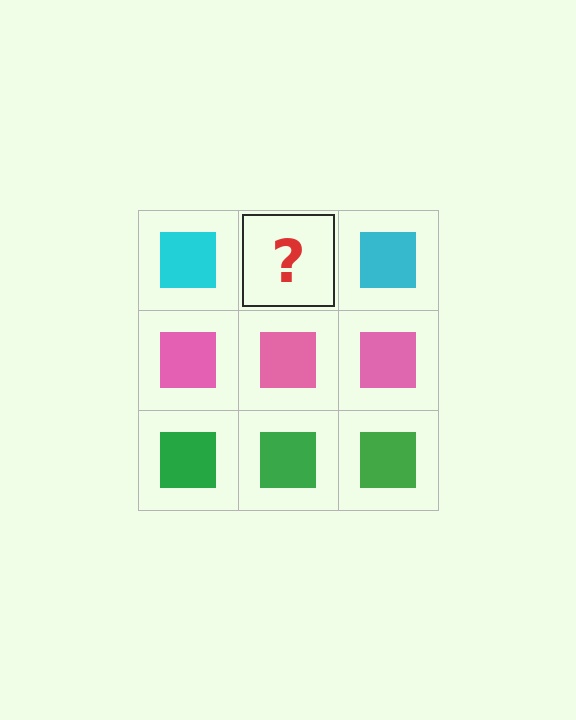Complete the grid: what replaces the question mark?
The question mark should be replaced with a cyan square.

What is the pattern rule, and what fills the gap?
The rule is that each row has a consistent color. The gap should be filled with a cyan square.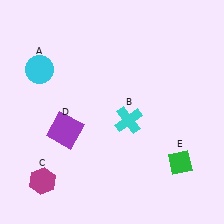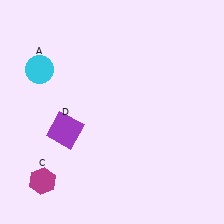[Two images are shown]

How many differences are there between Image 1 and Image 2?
There are 2 differences between the two images.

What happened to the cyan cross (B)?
The cyan cross (B) was removed in Image 2. It was in the bottom-right area of Image 1.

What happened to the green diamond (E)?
The green diamond (E) was removed in Image 2. It was in the bottom-right area of Image 1.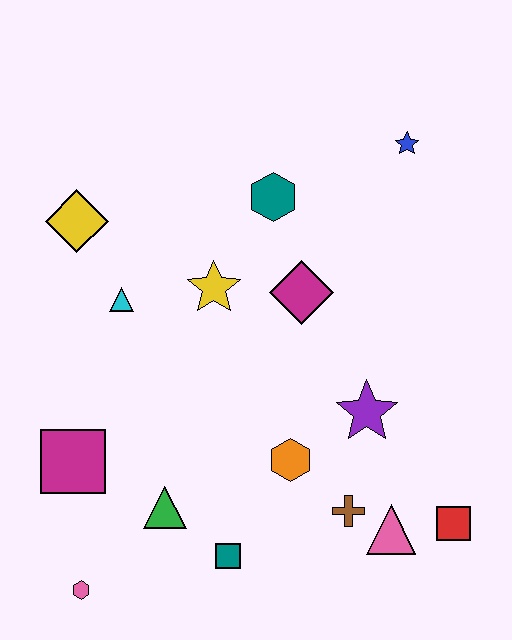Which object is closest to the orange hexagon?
The brown cross is closest to the orange hexagon.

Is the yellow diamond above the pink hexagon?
Yes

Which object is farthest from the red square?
The yellow diamond is farthest from the red square.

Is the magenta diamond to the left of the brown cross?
Yes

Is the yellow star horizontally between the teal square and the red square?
No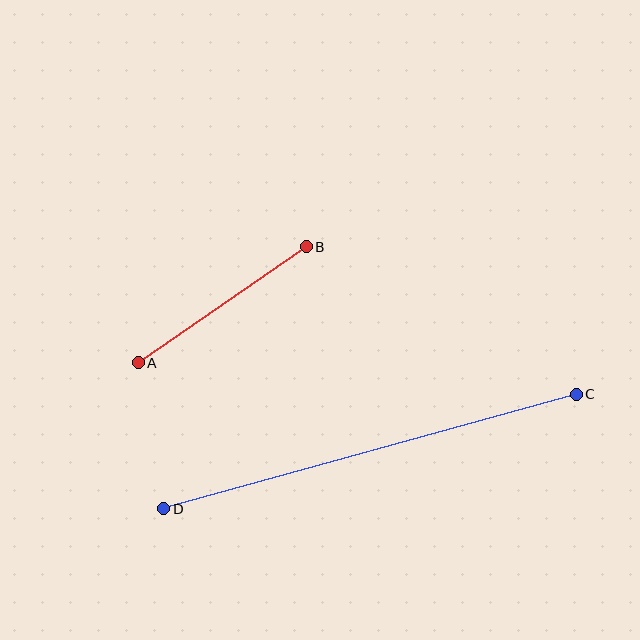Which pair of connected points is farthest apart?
Points C and D are farthest apart.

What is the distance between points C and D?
The distance is approximately 428 pixels.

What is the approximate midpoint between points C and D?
The midpoint is at approximately (370, 451) pixels.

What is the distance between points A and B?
The distance is approximately 204 pixels.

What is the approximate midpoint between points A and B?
The midpoint is at approximately (222, 305) pixels.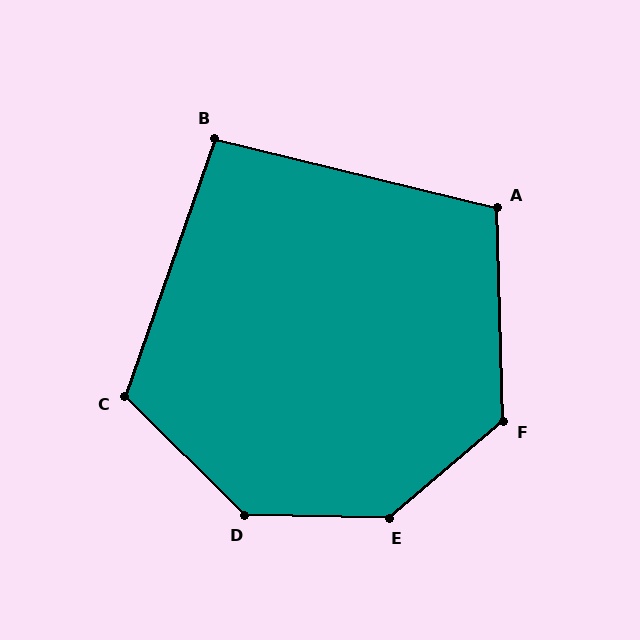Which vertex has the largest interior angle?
E, at approximately 139 degrees.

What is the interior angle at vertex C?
Approximately 116 degrees (obtuse).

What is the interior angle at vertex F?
Approximately 128 degrees (obtuse).